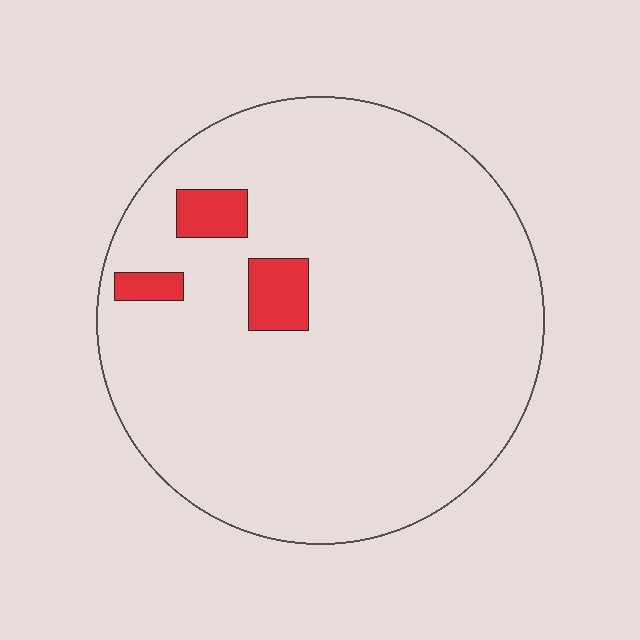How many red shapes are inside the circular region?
3.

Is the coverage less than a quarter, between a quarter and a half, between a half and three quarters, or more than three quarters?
Less than a quarter.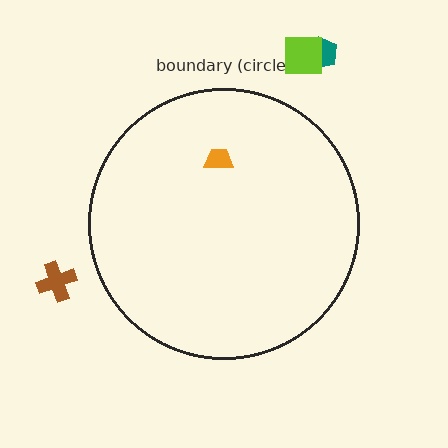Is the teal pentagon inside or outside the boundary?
Outside.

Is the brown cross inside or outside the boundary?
Outside.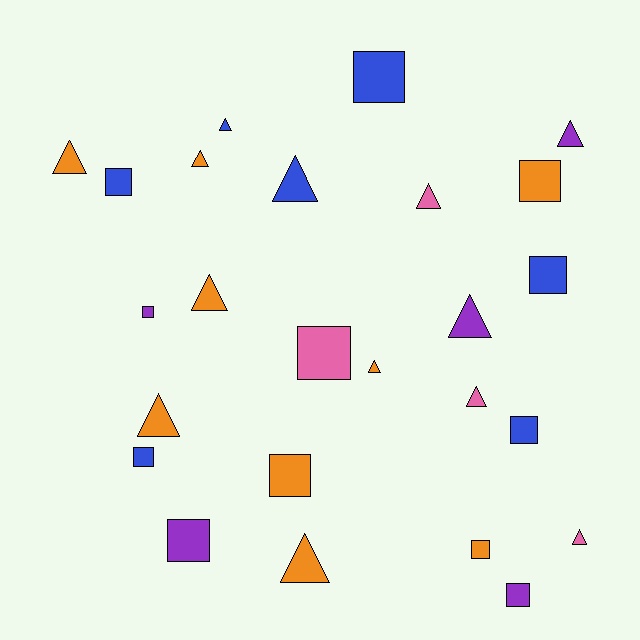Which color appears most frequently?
Orange, with 9 objects.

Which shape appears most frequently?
Triangle, with 13 objects.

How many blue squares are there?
There are 5 blue squares.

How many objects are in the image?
There are 25 objects.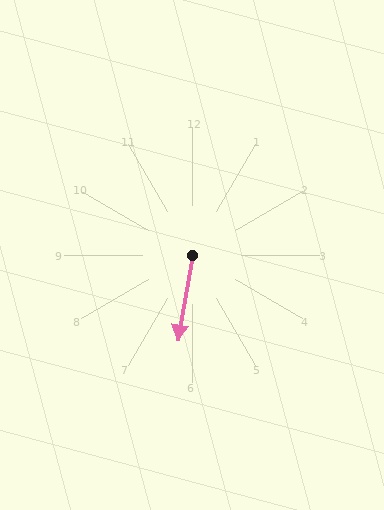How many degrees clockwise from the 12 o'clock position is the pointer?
Approximately 190 degrees.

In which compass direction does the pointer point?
South.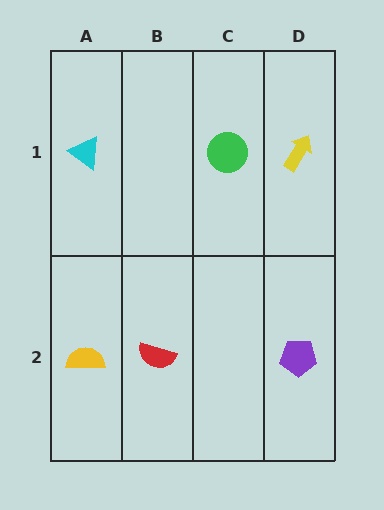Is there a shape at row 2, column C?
No, that cell is empty.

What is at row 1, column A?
A cyan triangle.